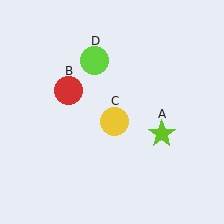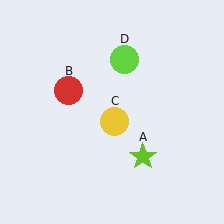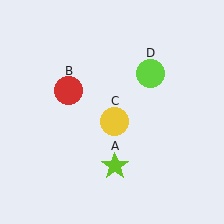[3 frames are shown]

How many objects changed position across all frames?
2 objects changed position: lime star (object A), lime circle (object D).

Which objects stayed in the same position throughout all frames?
Red circle (object B) and yellow circle (object C) remained stationary.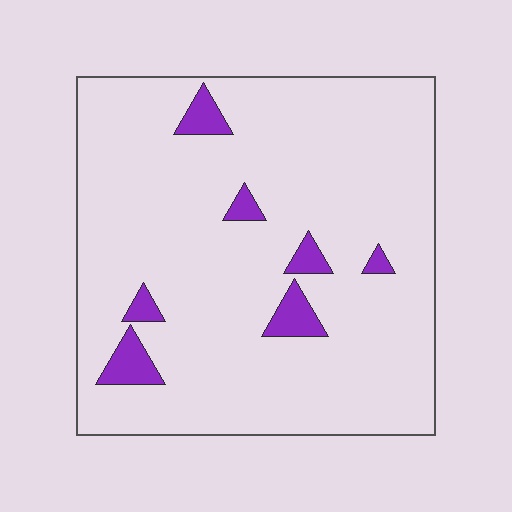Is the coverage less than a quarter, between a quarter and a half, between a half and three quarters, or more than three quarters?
Less than a quarter.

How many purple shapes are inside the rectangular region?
7.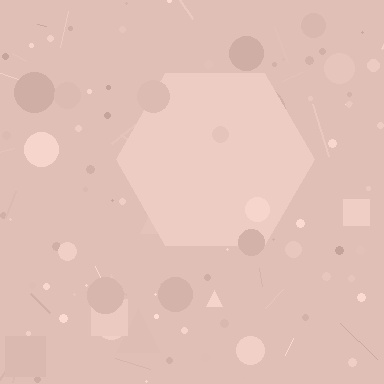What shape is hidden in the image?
A hexagon is hidden in the image.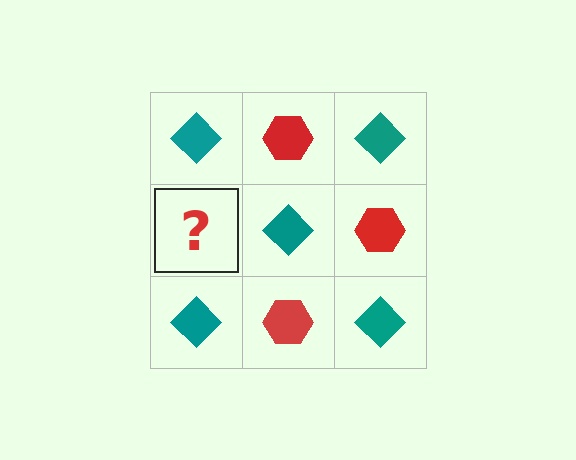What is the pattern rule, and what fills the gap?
The rule is that it alternates teal diamond and red hexagon in a checkerboard pattern. The gap should be filled with a red hexagon.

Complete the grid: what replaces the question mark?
The question mark should be replaced with a red hexagon.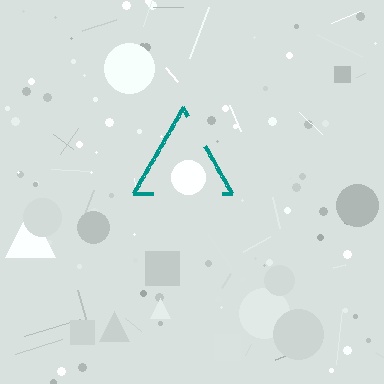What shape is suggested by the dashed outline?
The dashed outline suggests a triangle.